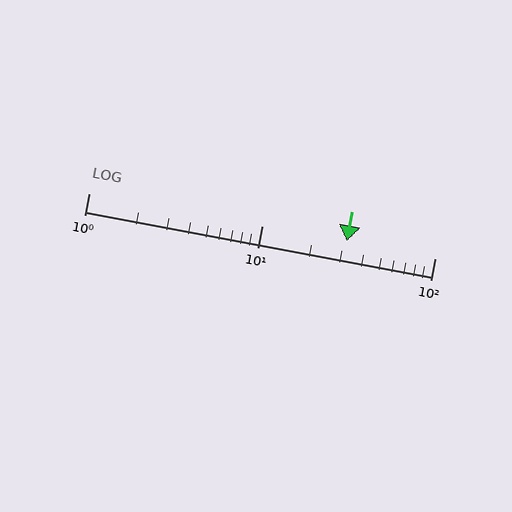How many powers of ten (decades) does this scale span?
The scale spans 2 decades, from 1 to 100.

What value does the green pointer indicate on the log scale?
The pointer indicates approximately 31.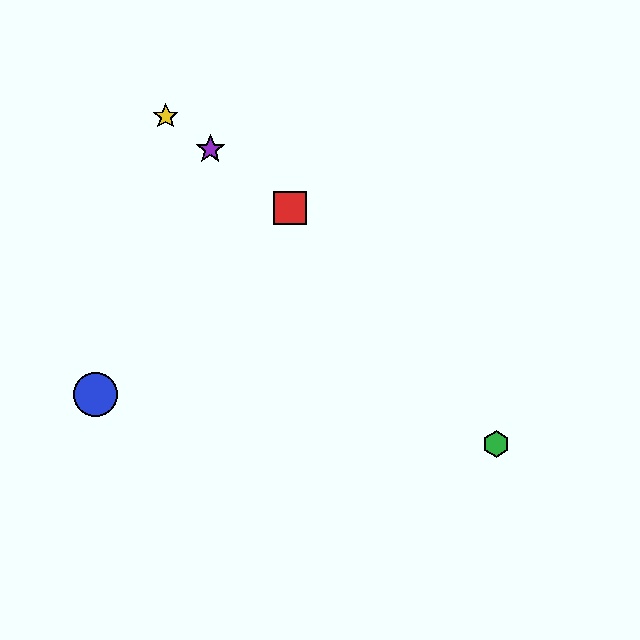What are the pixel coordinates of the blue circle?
The blue circle is at (96, 394).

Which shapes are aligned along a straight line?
The red square, the yellow star, the purple star are aligned along a straight line.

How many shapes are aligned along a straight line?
3 shapes (the red square, the yellow star, the purple star) are aligned along a straight line.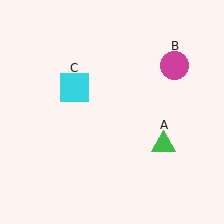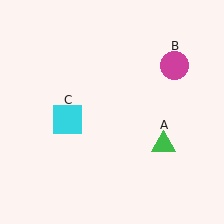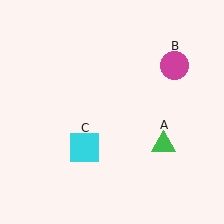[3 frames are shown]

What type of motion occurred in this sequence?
The cyan square (object C) rotated counterclockwise around the center of the scene.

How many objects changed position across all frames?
1 object changed position: cyan square (object C).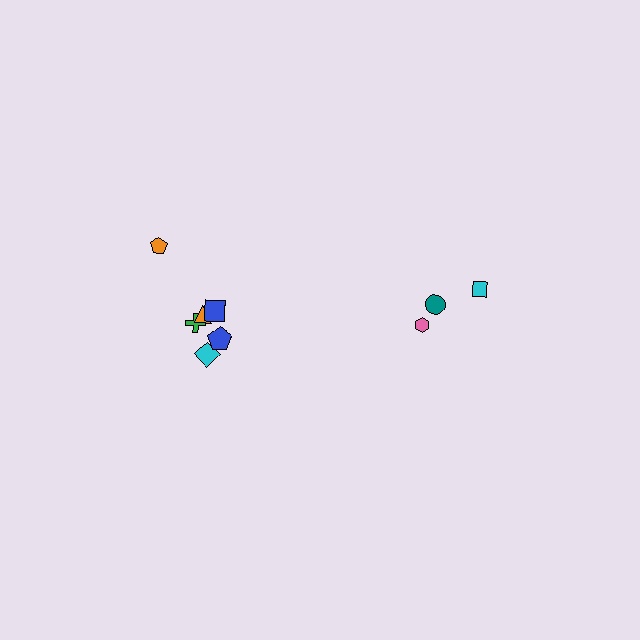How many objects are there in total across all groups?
There are 9 objects.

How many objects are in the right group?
There are 3 objects.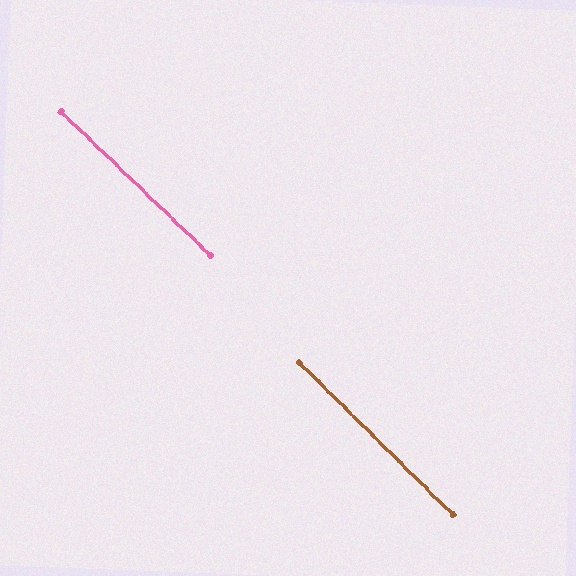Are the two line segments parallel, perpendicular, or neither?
Parallel — their directions differ by only 0.9°.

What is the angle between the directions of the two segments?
Approximately 1 degree.